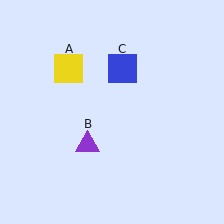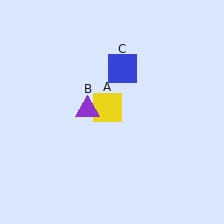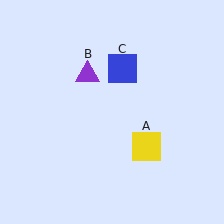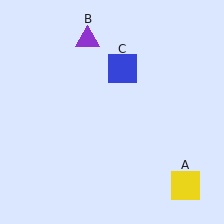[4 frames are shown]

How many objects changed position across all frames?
2 objects changed position: yellow square (object A), purple triangle (object B).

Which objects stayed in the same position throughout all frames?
Blue square (object C) remained stationary.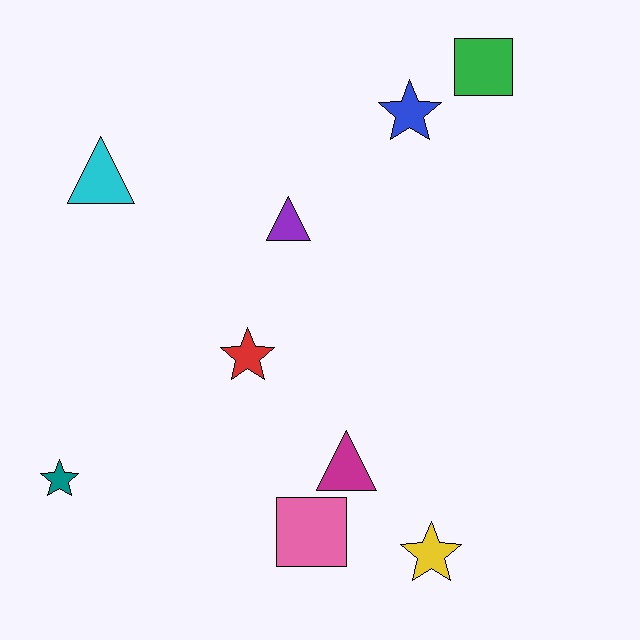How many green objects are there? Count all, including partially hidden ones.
There is 1 green object.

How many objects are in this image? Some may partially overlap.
There are 9 objects.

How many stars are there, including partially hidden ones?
There are 4 stars.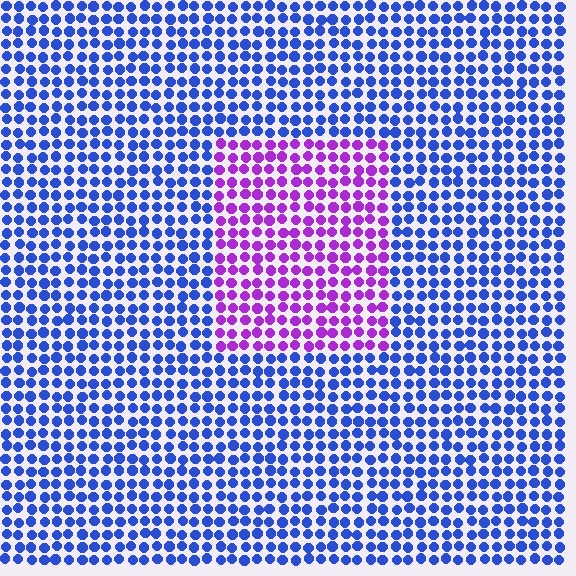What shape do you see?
I see a rectangle.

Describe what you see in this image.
The image is filled with small blue elements in a uniform arrangement. A rectangle-shaped region is visible where the elements are tinted to a slightly different hue, forming a subtle color boundary.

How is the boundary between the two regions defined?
The boundary is defined purely by a slight shift in hue (about 59 degrees). Spacing, size, and orientation are identical on both sides.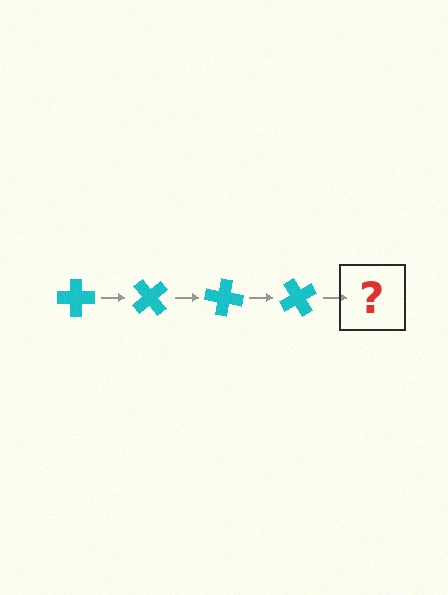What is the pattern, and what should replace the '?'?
The pattern is that the cross rotates 50 degrees each step. The '?' should be a cyan cross rotated 200 degrees.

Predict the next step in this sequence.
The next step is a cyan cross rotated 200 degrees.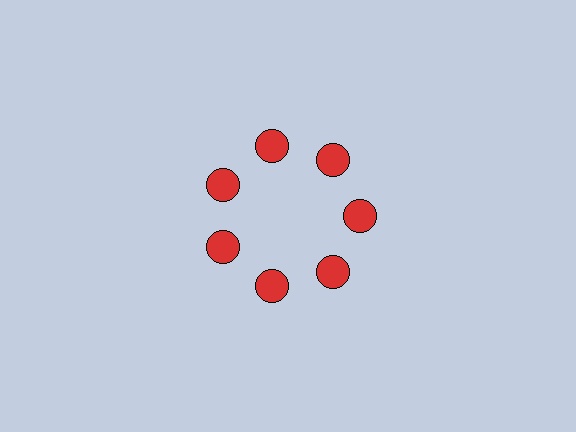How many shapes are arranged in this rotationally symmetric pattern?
There are 7 shapes, arranged in 7 groups of 1.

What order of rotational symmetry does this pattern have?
This pattern has 7-fold rotational symmetry.